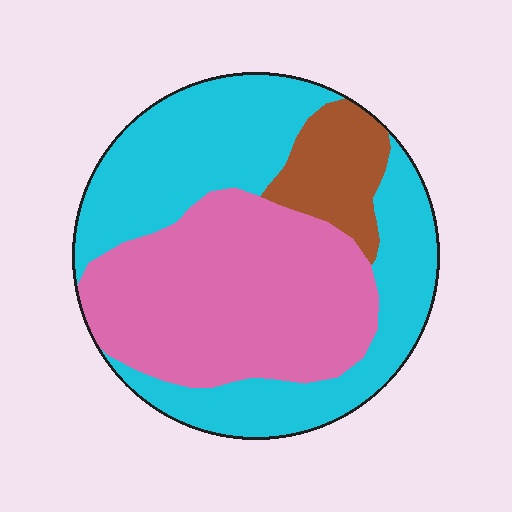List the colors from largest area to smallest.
From largest to smallest: cyan, pink, brown.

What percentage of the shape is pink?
Pink takes up between a third and a half of the shape.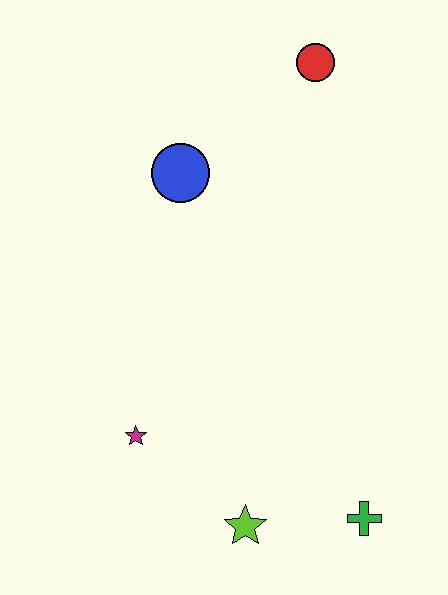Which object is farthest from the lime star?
The red circle is farthest from the lime star.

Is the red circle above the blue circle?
Yes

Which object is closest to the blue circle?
The red circle is closest to the blue circle.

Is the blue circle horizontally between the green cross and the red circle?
No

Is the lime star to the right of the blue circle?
Yes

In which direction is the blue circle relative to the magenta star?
The blue circle is above the magenta star.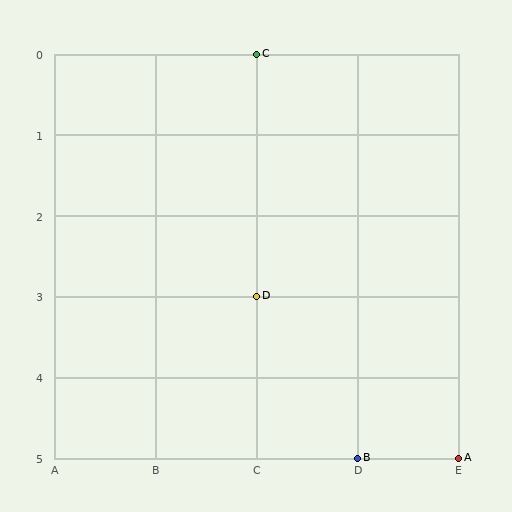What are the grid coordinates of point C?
Point C is at grid coordinates (C, 0).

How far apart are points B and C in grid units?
Points B and C are 1 column and 5 rows apart (about 5.1 grid units diagonally).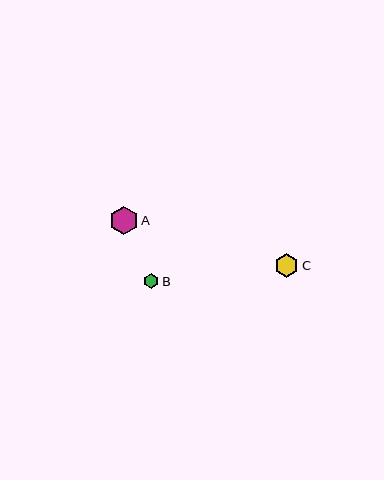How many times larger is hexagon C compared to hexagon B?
Hexagon C is approximately 1.5 times the size of hexagon B.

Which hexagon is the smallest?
Hexagon B is the smallest with a size of approximately 15 pixels.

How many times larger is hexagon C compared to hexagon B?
Hexagon C is approximately 1.5 times the size of hexagon B.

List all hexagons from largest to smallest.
From largest to smallest: A, C, B.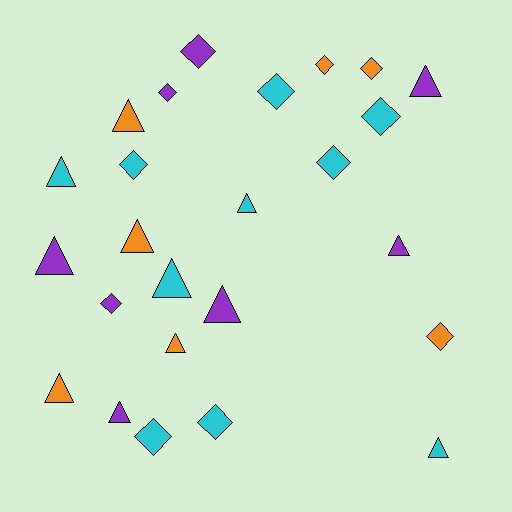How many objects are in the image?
There are 25 objects.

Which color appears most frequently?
Cyan, with 10 objects.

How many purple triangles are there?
There are 5 purple triangles.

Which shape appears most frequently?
Triangle, with 13 objects.